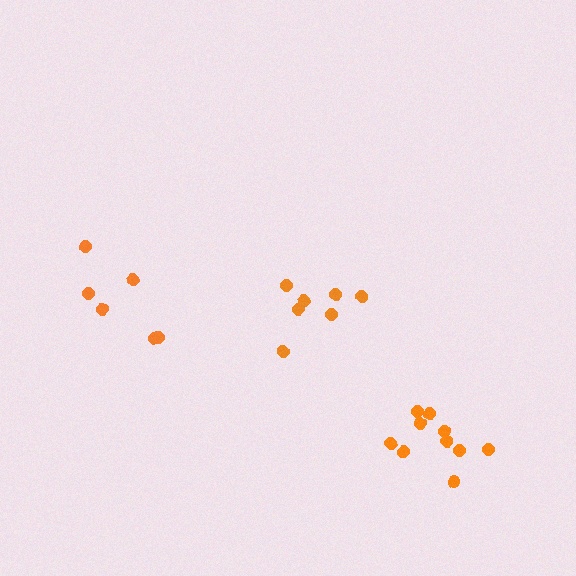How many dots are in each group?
Group 1: 7 dots, Group 2: 6 dots, Group 3: 10 dots (23 total).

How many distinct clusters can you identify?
There are 3 distinct clusters.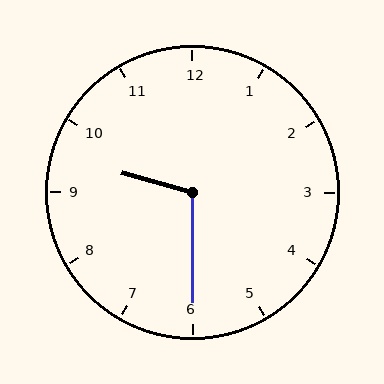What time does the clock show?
9:30.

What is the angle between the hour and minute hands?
Approximately 105 degrees.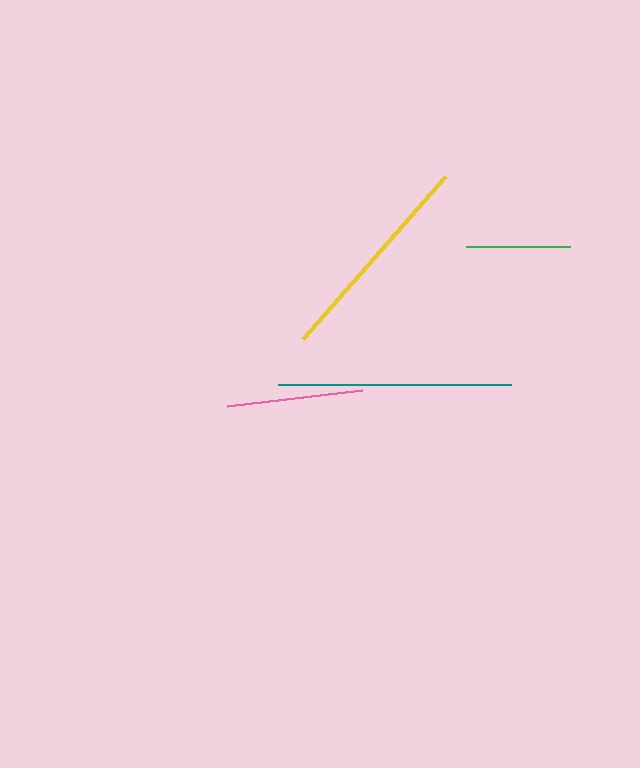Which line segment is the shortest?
The green line is the shortest at approximately 103 pixels.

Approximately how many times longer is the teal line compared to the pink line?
The teal line is approximately 1.7 times the length of the pink line.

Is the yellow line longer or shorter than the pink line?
The yellow line is longer than the pink line.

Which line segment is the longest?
The teal line is the longest at approximately 233 pixels.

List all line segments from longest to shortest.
From longest to shortest: teal, yellow, pink, green.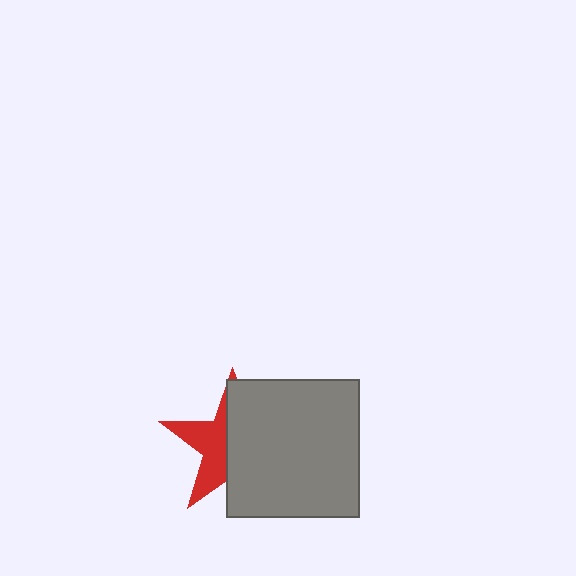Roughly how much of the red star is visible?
A small part of it is visible (roughly 40%).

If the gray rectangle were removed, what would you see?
You would see the complete red star.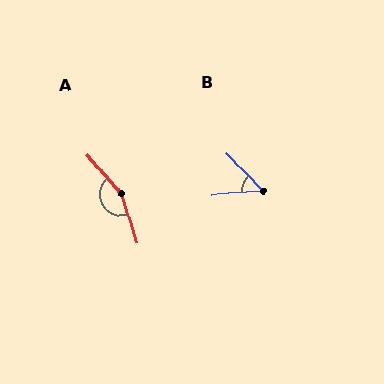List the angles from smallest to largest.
B (51°), A (156°).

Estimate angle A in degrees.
Approximately 156 degrees.